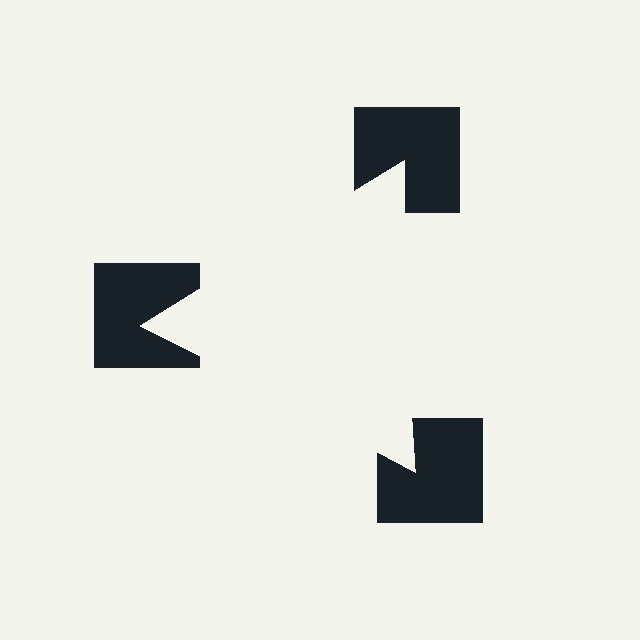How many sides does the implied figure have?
3 sides.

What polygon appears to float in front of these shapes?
An illusory triangle — its edges are inferred from the aligned wedge cuts in the notched squares, not physically drawn.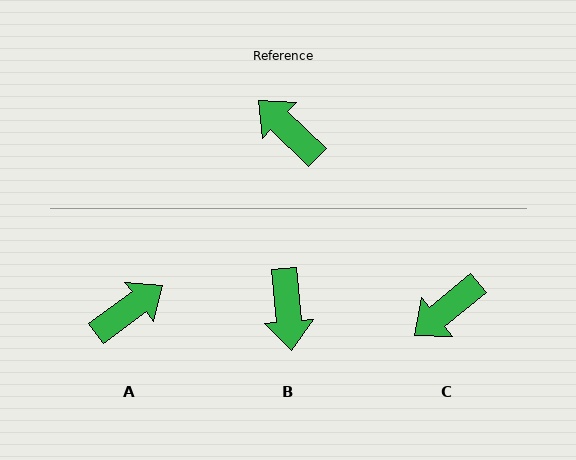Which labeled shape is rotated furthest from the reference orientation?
B, about 140 degrees away.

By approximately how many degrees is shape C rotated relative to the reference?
Approximately 83 degrees counter-clockwise.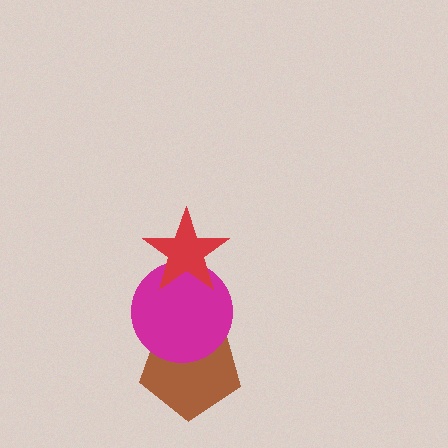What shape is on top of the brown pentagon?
The magenta circle is on top of the brown pentagon.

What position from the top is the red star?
The red star is 1st from the top.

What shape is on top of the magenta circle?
The red star is on top of the magenta circle.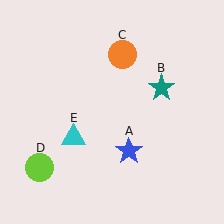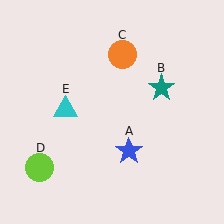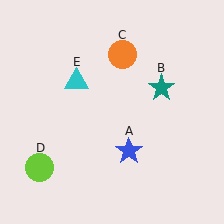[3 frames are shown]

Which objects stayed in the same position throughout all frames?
Blue star (object A) and teal star (object B) and orange circle (object C) and lime circle (object D) remained stationary.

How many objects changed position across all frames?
1 object changed position: cyan triangle (object E).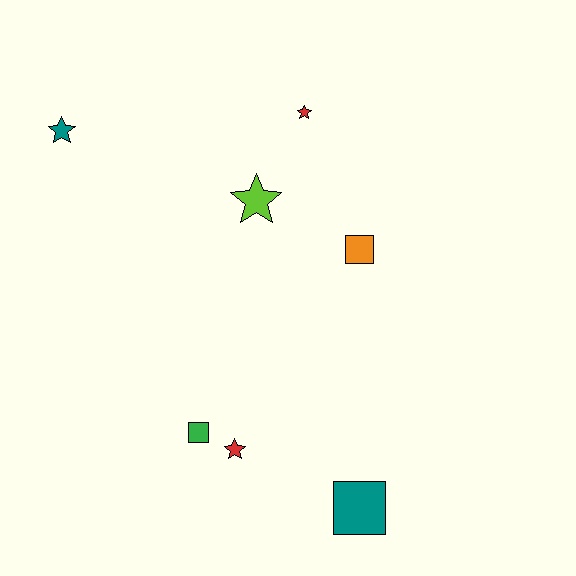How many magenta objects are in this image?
There are no magenta objects.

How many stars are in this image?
There are 4 stars.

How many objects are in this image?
There are 7 objects.